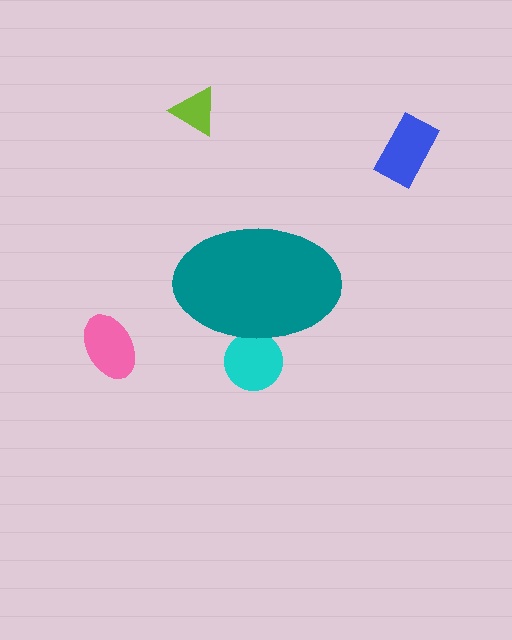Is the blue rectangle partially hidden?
No, the blue rectangle is fully visible.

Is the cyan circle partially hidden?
Yes, the cyan circle is partially hidden behind the teal ellipse.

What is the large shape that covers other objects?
A teal ellipse.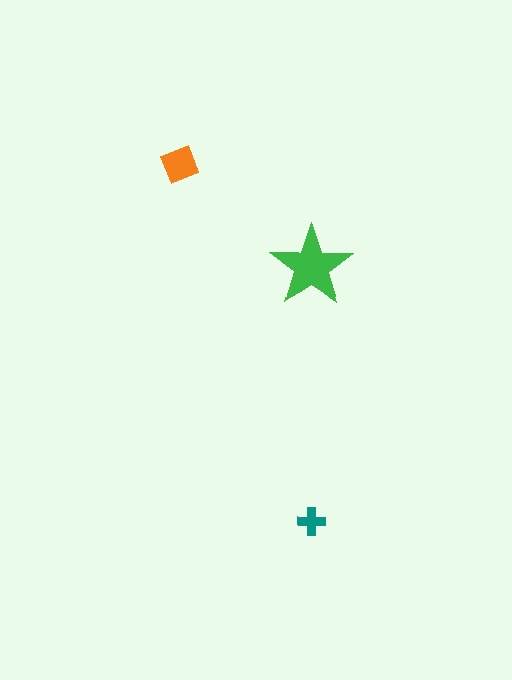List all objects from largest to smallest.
The green star, the orange diamond, the teal cross.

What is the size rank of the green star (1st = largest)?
1st.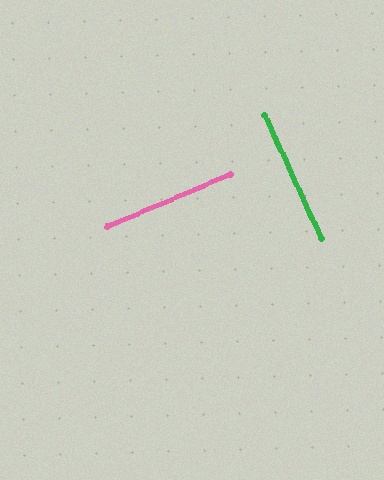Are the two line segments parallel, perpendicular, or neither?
Perpendicular — they meet at approximately 89°.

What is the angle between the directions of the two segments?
Approximately 89 degrees.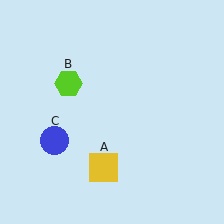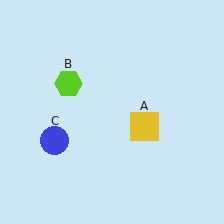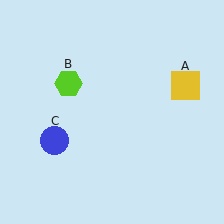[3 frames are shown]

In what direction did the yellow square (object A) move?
The yellow square (object A) moved up and to the right.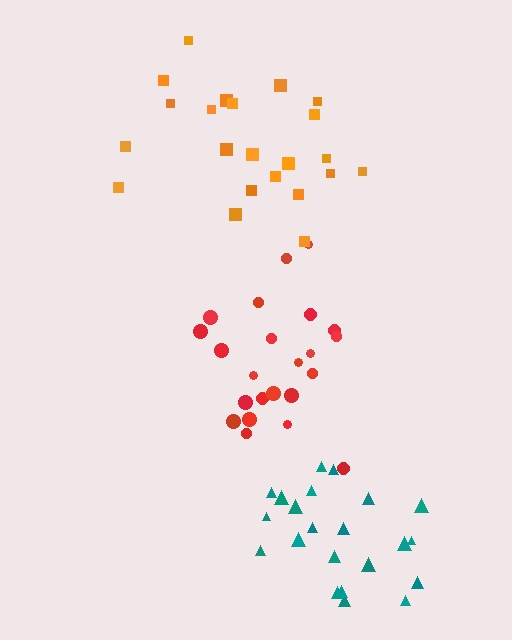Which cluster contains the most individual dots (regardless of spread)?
Red (23).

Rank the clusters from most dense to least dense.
red, orange, teal.